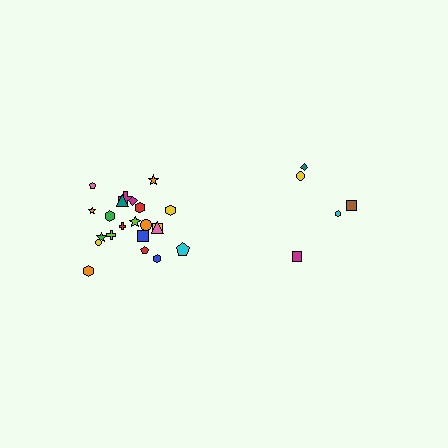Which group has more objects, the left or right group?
The left group.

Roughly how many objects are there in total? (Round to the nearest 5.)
Roughly 25 objects in total.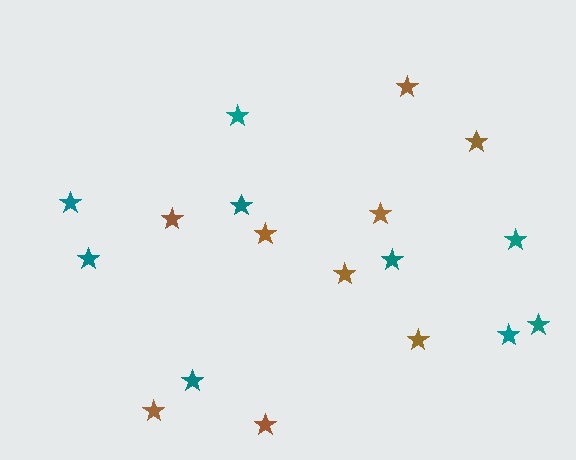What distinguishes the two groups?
There are 2 groups: one group of brown stars (9) and one group of teal stars (9).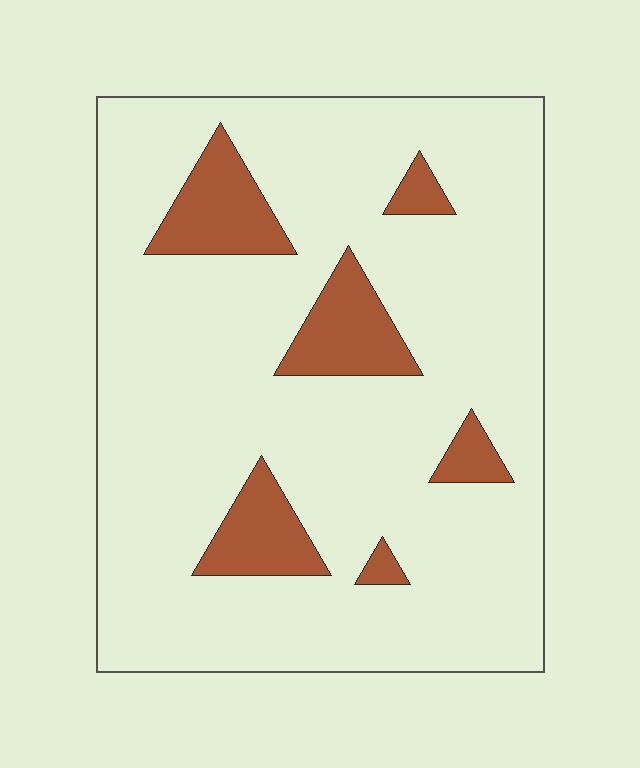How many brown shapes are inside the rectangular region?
6.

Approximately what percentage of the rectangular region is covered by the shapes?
Approximately 15%.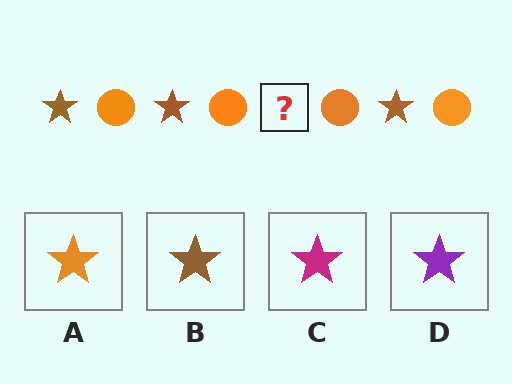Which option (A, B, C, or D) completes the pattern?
B.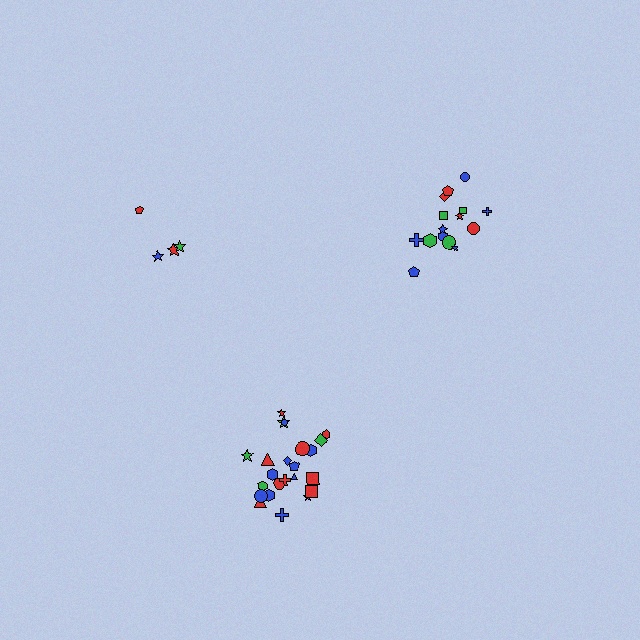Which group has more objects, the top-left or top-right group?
The top-right group.